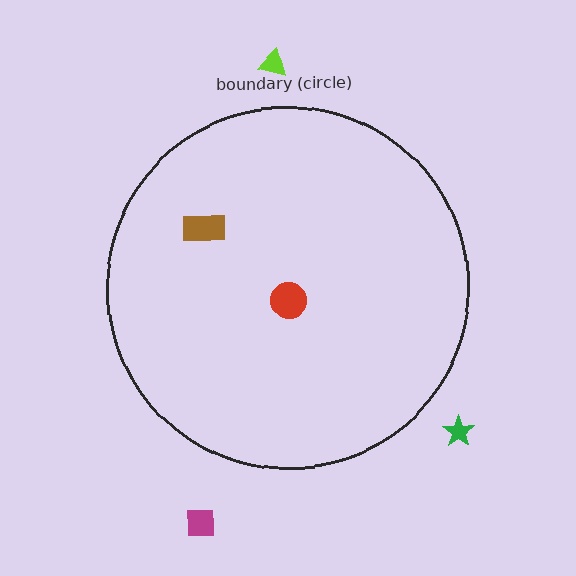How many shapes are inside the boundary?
2 inside, 3 outside.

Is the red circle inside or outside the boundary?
Inside.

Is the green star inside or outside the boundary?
Outside.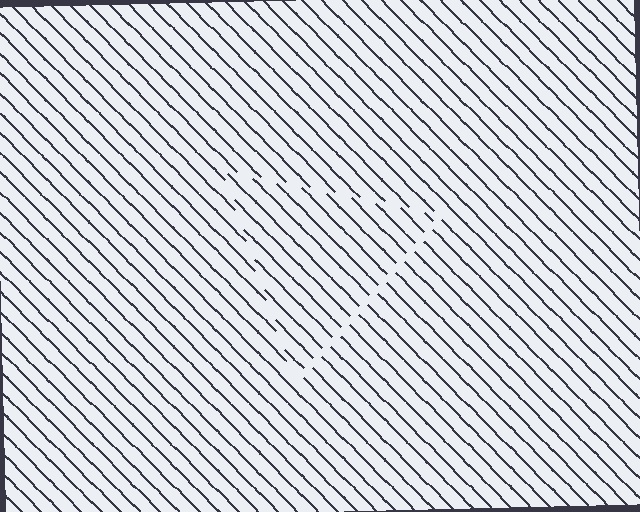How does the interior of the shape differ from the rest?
The interior of the shape contains the same grating, shifted by half a period — the contour is defined by the phase discontinuity where line-ends from the inner and outer gratings abut.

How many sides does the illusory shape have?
3 sides — the line-ends trace a triangle.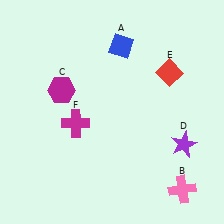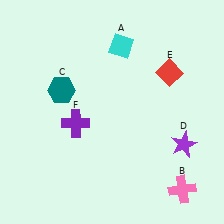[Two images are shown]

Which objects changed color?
A changed from blue to cyan. C changed from magenta to teal. F changed from magenta to purple.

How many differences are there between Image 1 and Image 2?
There are 3 differences between the two images.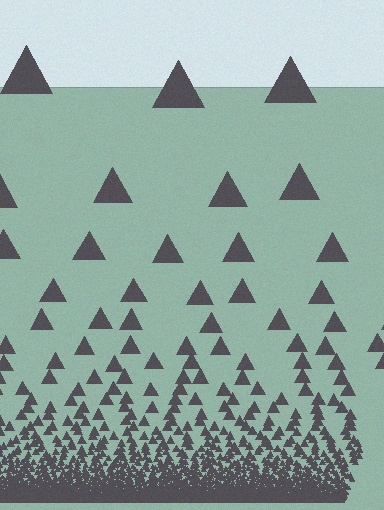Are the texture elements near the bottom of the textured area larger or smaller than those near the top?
Smaller. The gradient is inverted — elements near the bottom are smaller and denser.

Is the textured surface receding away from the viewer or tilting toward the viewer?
The surface appears to tilt toward the viewer. Texture elements get larger and sparser toward the top.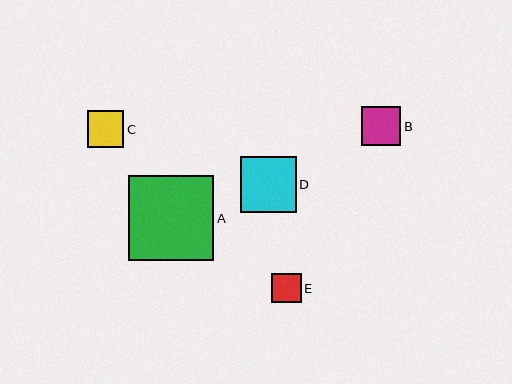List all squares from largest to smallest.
From largest to smallest: A, D, B, C, E.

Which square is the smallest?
Square E is the smallest with a size of approximately 30 pixels.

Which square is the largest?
Square A is the largest with a size of approximately 86 pixels.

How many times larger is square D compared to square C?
Square D is approximately 1.5 times the size of square C.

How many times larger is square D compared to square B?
Square D is approximately 1.4 times the size of square B.